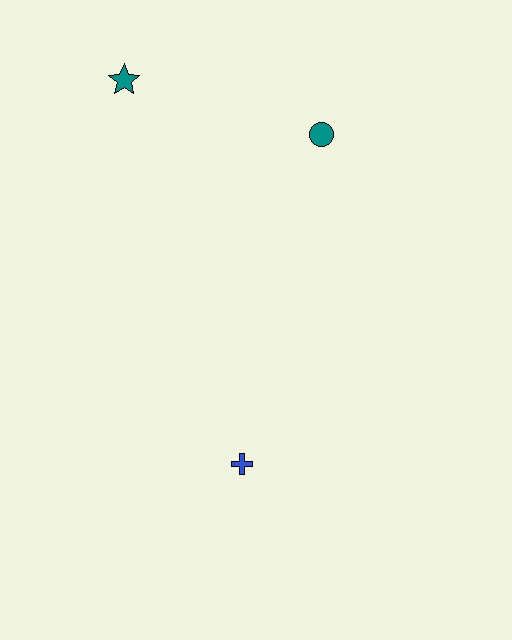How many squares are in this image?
There are no squares.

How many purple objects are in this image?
There are no purple objects.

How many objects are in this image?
There are 3 objects.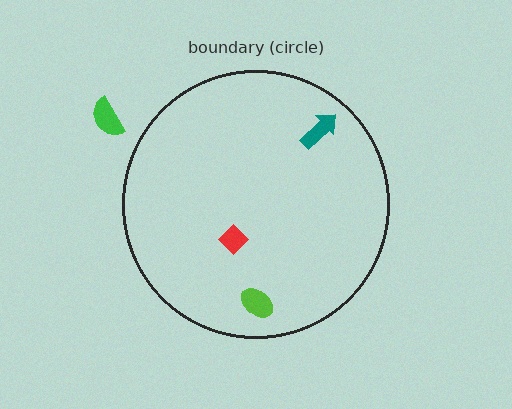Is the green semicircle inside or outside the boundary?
Outside.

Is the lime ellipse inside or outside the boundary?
Inside.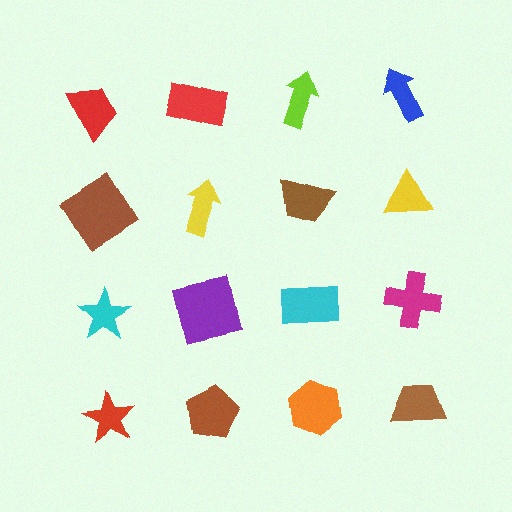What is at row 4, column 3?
An orange hexagon.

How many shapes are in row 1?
4 shapes.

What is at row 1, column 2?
A red rectangle.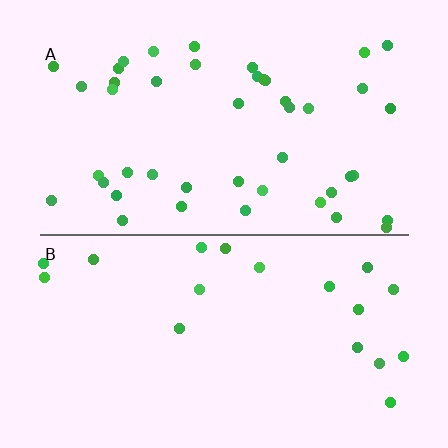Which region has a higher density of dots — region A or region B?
A (the top).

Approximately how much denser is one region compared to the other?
Approximately 2.3× — region A over region B.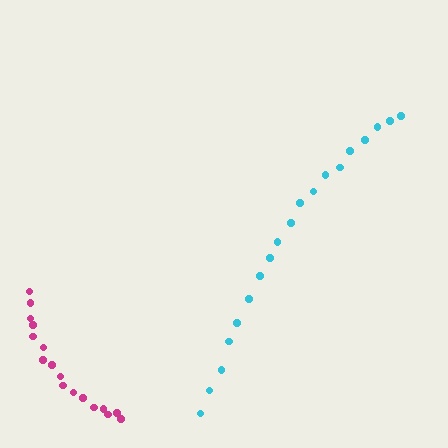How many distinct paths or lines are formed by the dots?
There are 2 distinct paths.